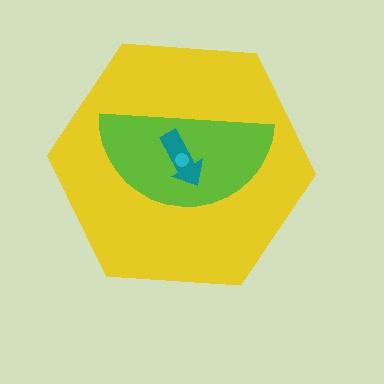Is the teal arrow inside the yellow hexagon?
Yes.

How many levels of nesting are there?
4.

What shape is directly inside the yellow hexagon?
The lime semicircle.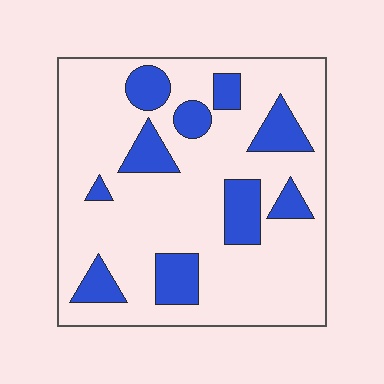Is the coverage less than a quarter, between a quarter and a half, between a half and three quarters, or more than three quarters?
Less than a quarter.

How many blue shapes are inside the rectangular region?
10.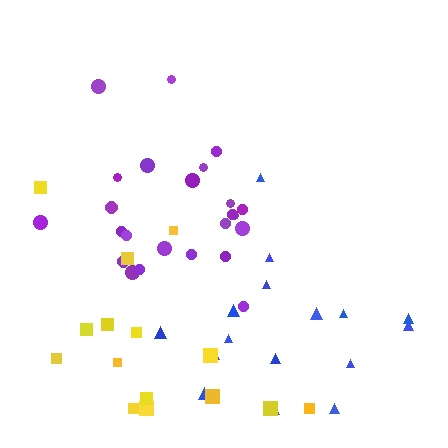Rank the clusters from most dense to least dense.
purple, yellow, blue.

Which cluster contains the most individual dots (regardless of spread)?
Purple (24).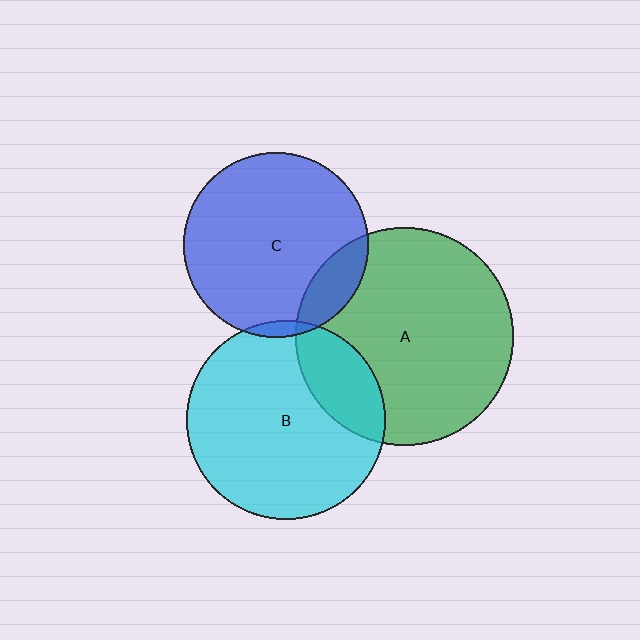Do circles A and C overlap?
Yes.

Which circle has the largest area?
Circle A (green).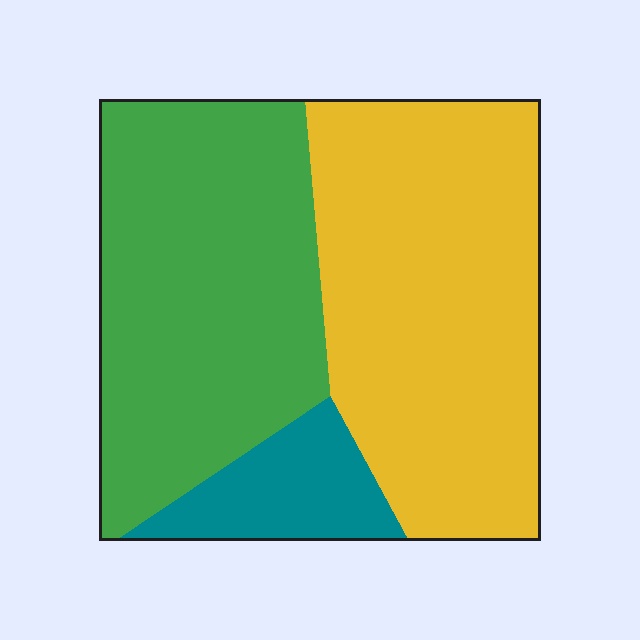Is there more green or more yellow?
Yellow.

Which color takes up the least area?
Teal, at roughly 10%.